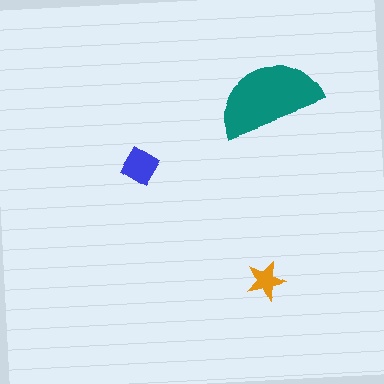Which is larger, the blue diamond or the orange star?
The blue diamond.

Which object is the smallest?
The orange star.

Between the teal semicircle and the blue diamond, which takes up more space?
The teal semicircle.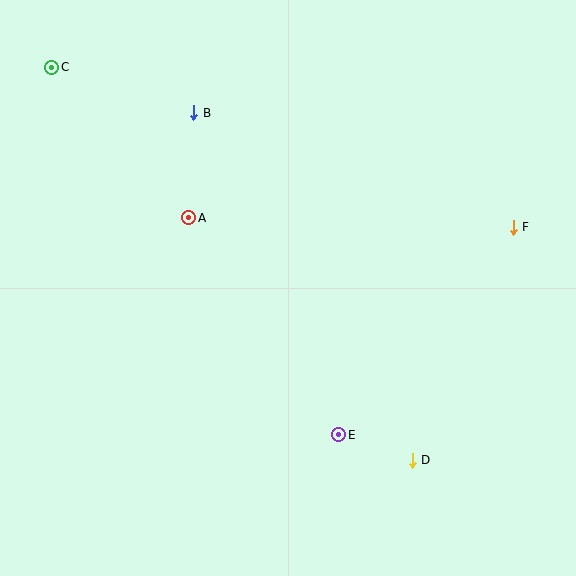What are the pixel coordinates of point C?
Point C is at (52, 67).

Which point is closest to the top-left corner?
Point C is closest to the top-left corner.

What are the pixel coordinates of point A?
Point A is at (189, 218).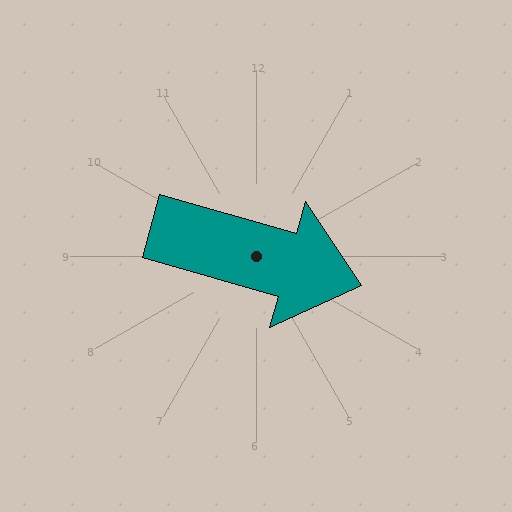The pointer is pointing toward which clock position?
Roughly 4 o'clock.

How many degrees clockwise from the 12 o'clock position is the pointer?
Approximately 106 degrees.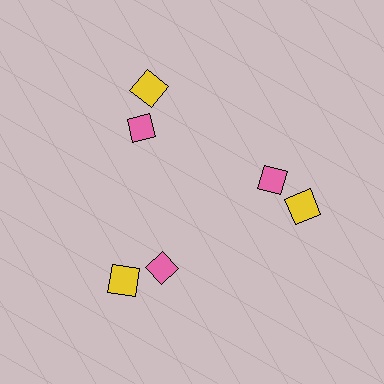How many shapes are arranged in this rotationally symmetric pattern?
There are 6 shapes, arranged in 3 groups of 2.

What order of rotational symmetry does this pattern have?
This pattern has 3-fold rotational symmetry.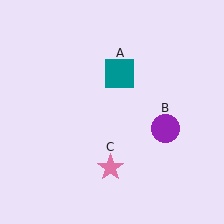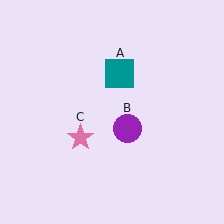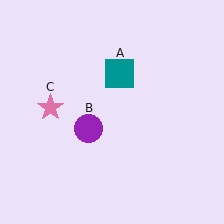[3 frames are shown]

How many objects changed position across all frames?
2 objects changed position: purple circle (object B), pink star (object C).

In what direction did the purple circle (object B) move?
The purple circle (object B) moved left.